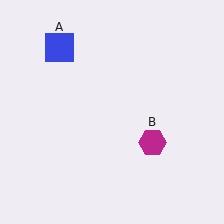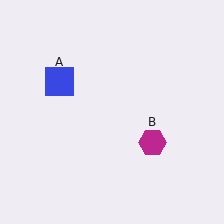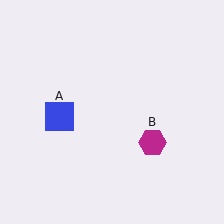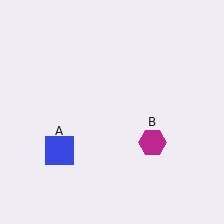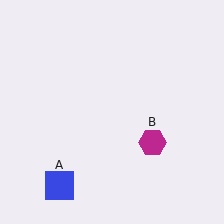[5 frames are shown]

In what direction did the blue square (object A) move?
The blue square (object A) moved down.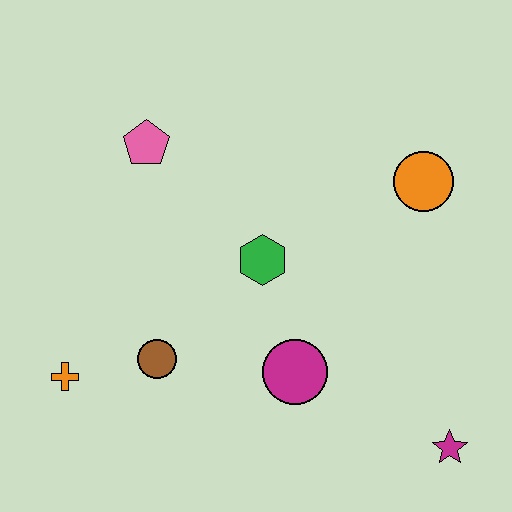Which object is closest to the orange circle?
The green hexagon is closest to the orange circle.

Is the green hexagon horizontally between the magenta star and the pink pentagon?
Yes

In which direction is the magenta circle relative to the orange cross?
The magenta circle is to the right of the orange cross.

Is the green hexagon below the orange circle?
Yes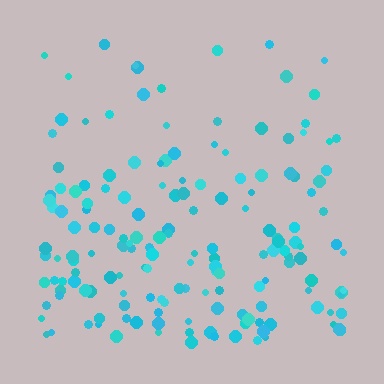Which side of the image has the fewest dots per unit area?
The top.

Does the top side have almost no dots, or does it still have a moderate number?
Still a moderate number, just noticeably fewer than the bottom.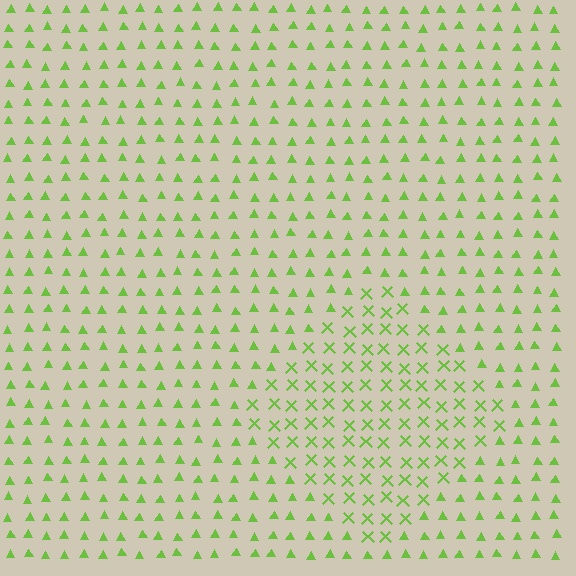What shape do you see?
I see a diamond.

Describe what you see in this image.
The image is filled with small lime elements arranged in a uniform grid. A diamond-shaped region contains X marks, while the surrounding area contains triangles. The boundary is defined purely by the change in element shape.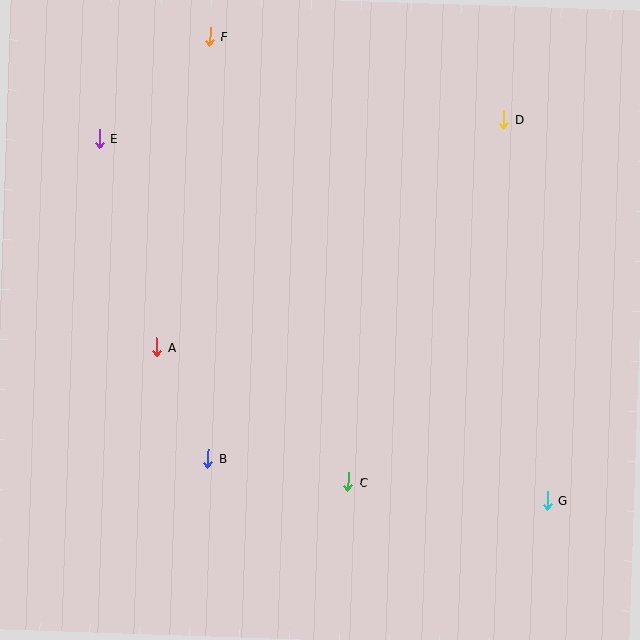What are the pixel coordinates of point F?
Point F is at (210, 36).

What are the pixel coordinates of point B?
Point B is at (208, 459).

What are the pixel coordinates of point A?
Point A is at (157, 347).